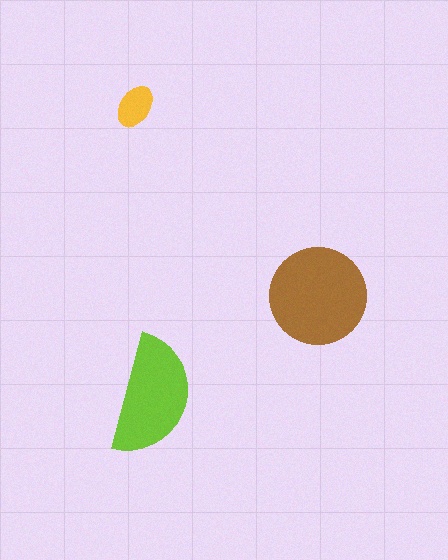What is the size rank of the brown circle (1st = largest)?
1st.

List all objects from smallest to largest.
The yellow ellipse, the lime semicircle, the brown circle.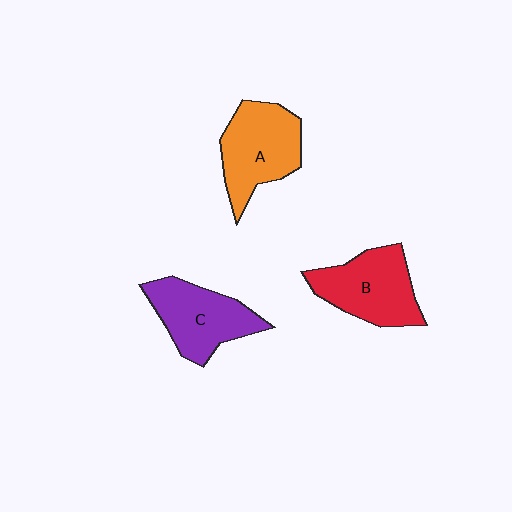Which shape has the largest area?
Shape A (orange).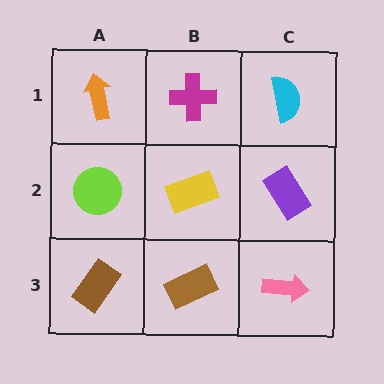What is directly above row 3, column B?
A yellow rectangle.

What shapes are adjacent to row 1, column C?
A purple rectangle (row 2, column C), a magenta cross (row 1, column B).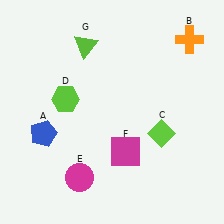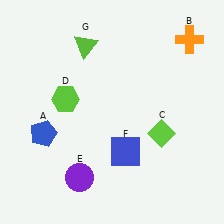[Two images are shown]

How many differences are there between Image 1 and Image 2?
There are 2 differences between the two images.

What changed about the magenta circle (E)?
In Image 1, E is magenta. In Image 2, it changed to purple.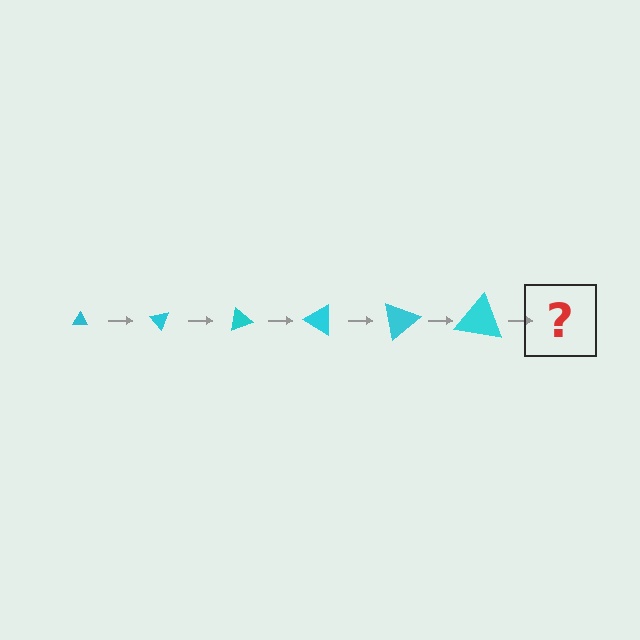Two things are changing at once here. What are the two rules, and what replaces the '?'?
The two rules are that the triangle grows larger each step and it rotates 50 degrees each step. The '?' should be a triangle, larger than the previous one and rotated 300 degrees from the start.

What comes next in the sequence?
The next element should be a triangle, larger than the previous one and rotated 300 degrees from the start.